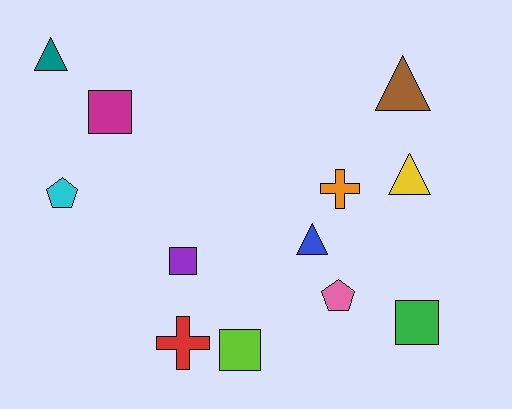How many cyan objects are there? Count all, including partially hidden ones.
There is 1 cyan object.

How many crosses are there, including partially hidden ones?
There are 2 crosses.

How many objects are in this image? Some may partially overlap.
There are 12 objects.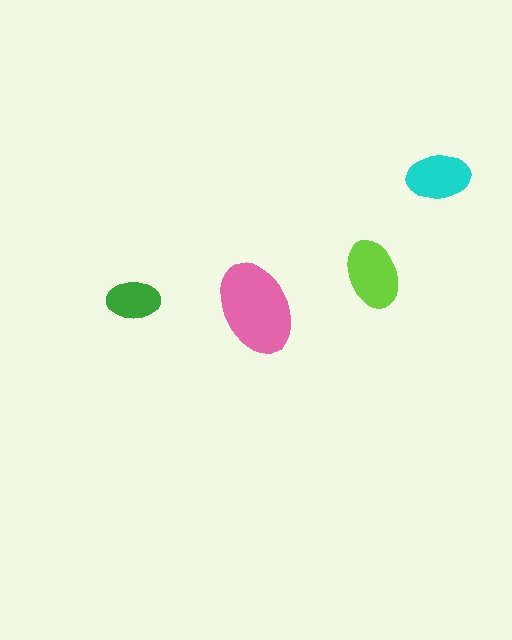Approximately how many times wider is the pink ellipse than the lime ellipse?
About 1.5 times wider.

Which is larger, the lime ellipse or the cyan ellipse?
The lime one.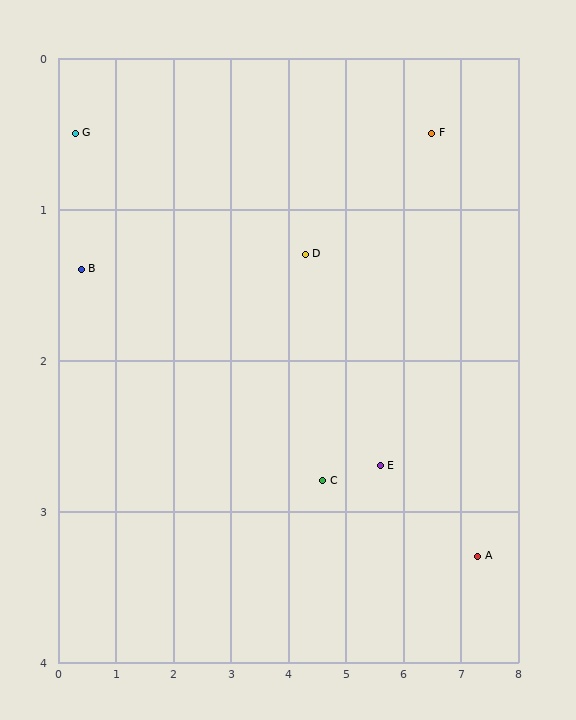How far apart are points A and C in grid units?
Points A and C are about 2.7 grid units apart.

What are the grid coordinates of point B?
Point B is at approximately (0.4, 1.4).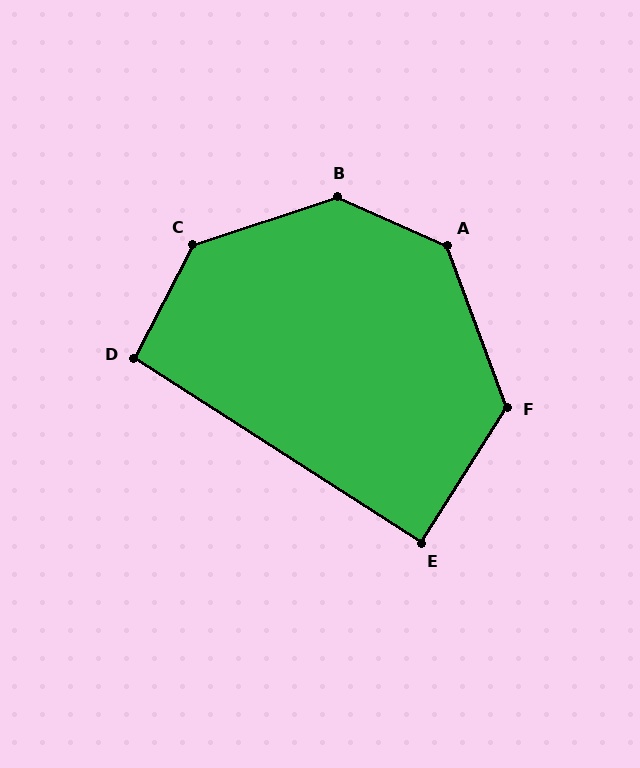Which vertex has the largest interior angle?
B, at approximately 137 degrees.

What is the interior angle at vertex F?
Approximately 128 degrees (obtuse).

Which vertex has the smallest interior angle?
E, at approximately 90 degrees.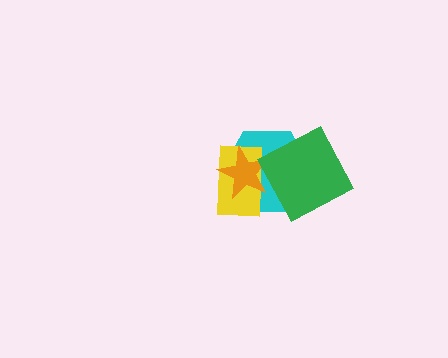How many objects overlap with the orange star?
3 objects overlap with the orange star.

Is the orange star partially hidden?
Yes, it is partially covered by another shape.